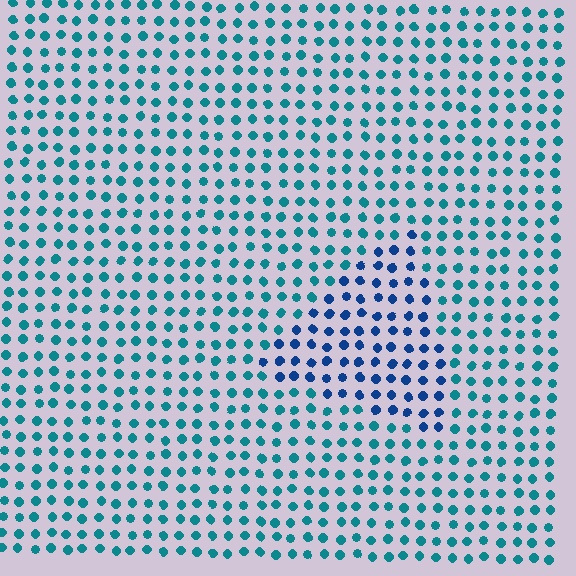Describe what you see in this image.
The image is filled with small teal elements in a uniform arrangement. A triangle-shaped region is visible where the elements are tinted to a slightly different hue, forming a subtle color boundary.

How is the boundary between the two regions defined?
The boundary is defined purely by a slight shift in hue (about 33 degrees). Spacing, size, and orientation are identical on both sides.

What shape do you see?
I see a triangle.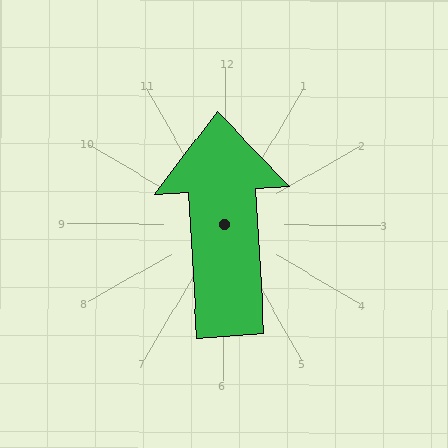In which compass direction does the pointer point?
North.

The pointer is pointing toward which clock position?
Roughly 12 o'clock.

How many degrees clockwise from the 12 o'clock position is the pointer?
Approximately 356 degrees.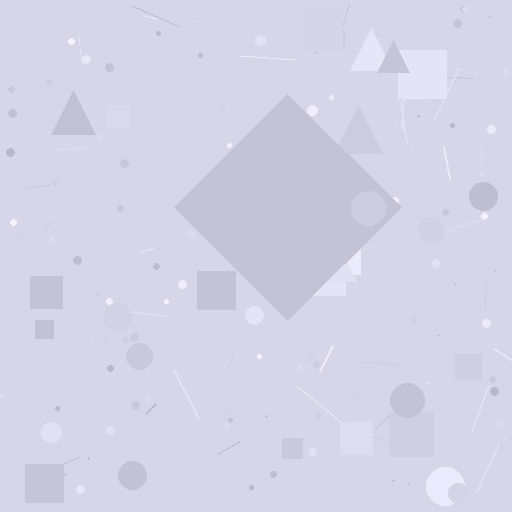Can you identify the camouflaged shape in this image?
The camouflaged shape is a diamond.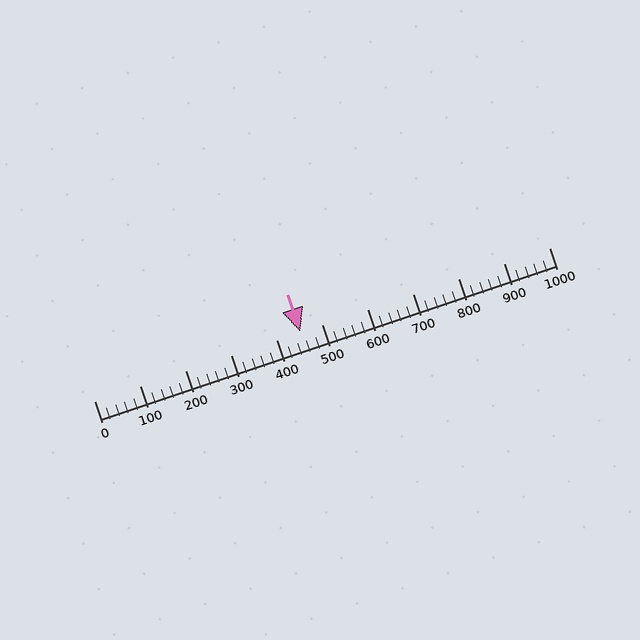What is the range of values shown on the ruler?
The ruler shows values from 0 to 1000.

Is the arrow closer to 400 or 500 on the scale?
The arrow is closer to 500.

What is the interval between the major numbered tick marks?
The major tick marks are spaced 100 units apart.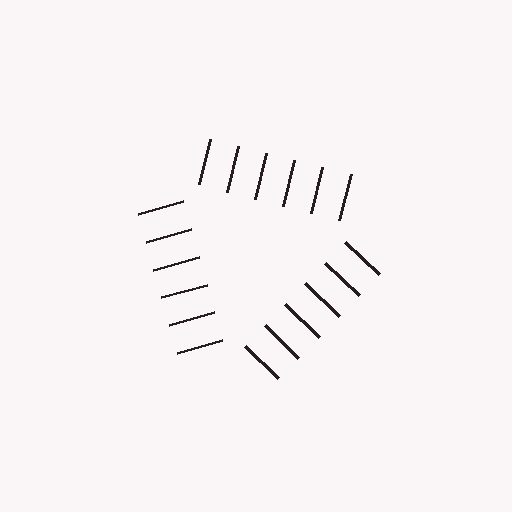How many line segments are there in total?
18 — 6 along each of the 3 edges.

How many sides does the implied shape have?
3 sides — the line-ends trace a triangle.